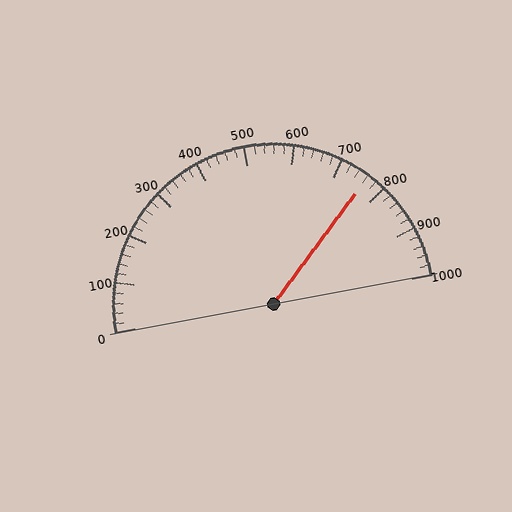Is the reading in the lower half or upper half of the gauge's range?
The reading is in the upper half of the range (0 to 1000).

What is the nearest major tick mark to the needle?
The nearest major tick mark is 800.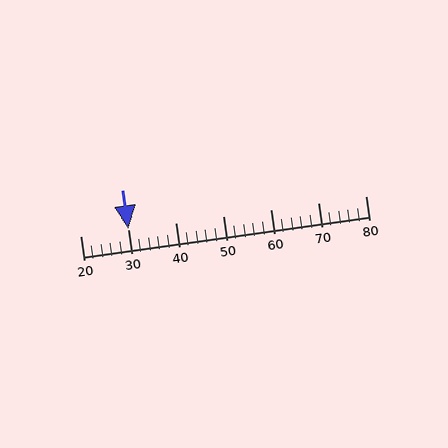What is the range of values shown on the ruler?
The ruler shows values from 20 to 80.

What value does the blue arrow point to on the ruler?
The blue arrow points to approximately 30.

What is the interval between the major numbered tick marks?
The major tick marks are spaced 10 units apart.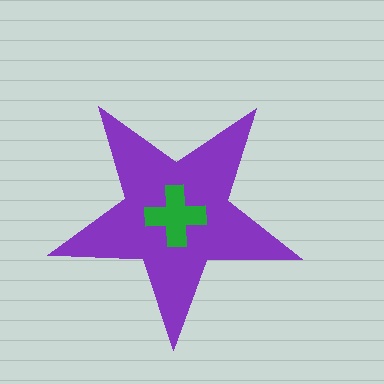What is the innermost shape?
The green cross.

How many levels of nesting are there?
2.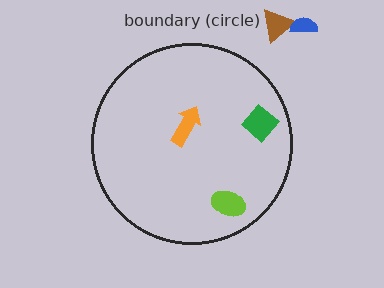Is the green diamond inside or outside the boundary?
Inside.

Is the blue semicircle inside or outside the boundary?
Outside.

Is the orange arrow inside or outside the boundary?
Inside.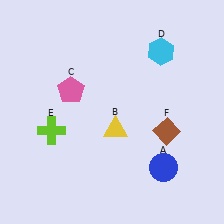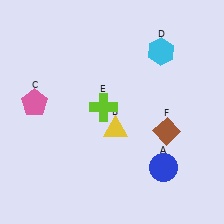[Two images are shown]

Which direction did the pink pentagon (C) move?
The pink pentagon (C) moved left.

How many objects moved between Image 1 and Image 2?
2 objects moved between the two images.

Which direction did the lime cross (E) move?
The lime cross (E) moved right.